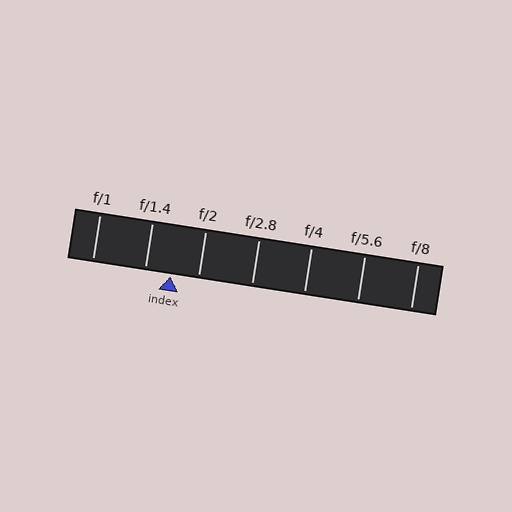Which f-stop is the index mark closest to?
The index mark is closest to f/1.4.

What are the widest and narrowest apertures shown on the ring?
The widest aperture shown is f/1 and the narrowest is f/8.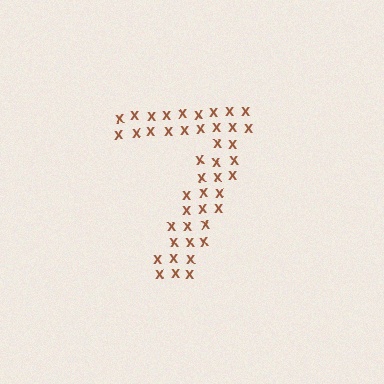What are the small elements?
The small elements are letter X's.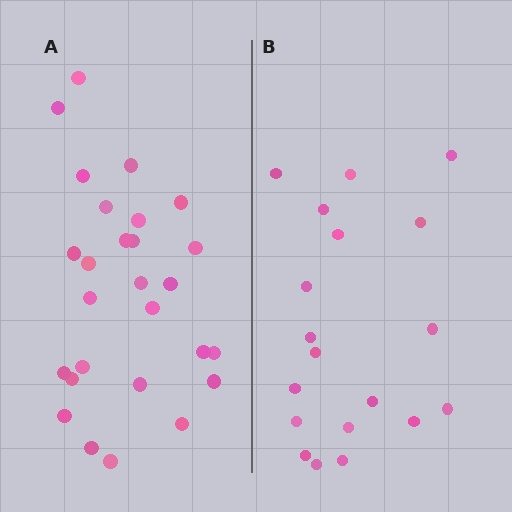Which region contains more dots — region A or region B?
Region A (the left region) has more dots.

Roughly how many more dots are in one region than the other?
Region A has roughly 8 or so more dots than region B.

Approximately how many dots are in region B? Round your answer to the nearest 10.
About 20 dots. (The exact count is 19, which rounds to 20.)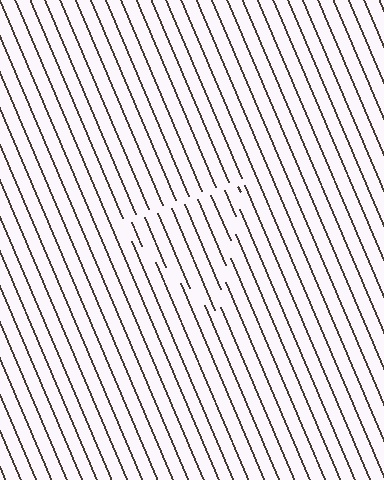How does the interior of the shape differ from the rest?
The interior of the shape contains the same grating, shifted by half a period — the contour is defined by the phase discontinuity where line-ends from the inner and outer gratings abut.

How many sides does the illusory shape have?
3 sides — the line-ends trace a triangle.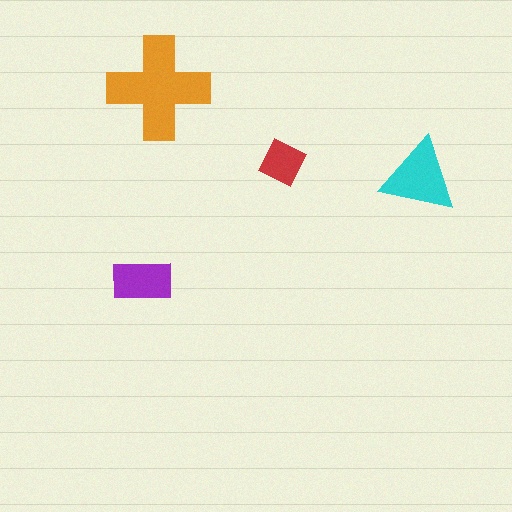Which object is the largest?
The orange cross.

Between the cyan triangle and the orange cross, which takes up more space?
The orange cross.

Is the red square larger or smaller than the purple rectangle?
Smaller.